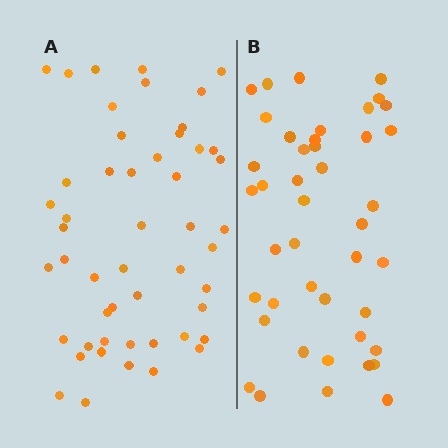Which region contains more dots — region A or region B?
Region A (the left region) has more dots.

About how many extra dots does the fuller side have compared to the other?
Region A has roughly 8 or so more dots than region B.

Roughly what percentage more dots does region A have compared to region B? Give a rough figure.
About 15% more.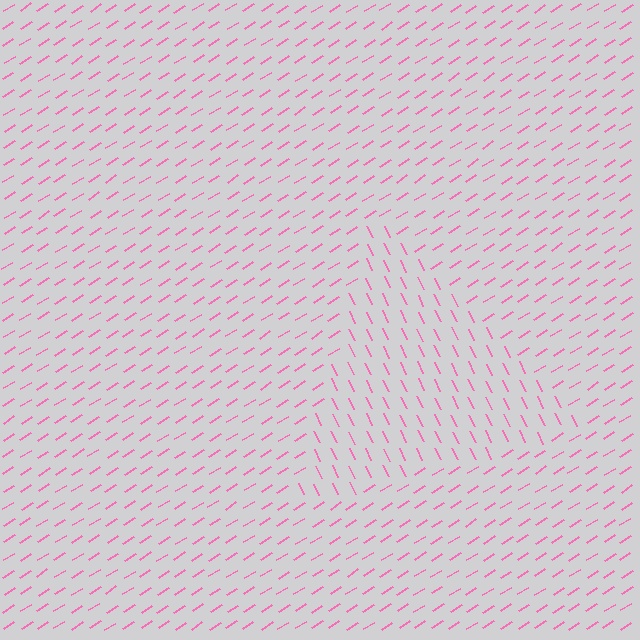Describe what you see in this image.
The image is filled with small pink line segments. A triangle region in the image has lines oriented differently from the surrounding lines, creating a visible texture boundary.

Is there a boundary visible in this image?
Yes, there is a texture boundary formed by a change in line orientation.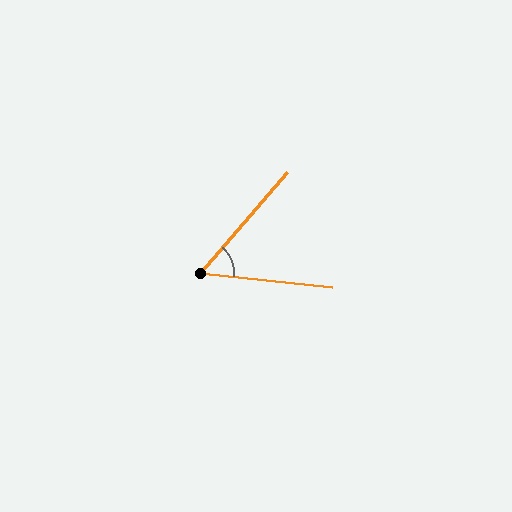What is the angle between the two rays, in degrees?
Approximately 55 degrees.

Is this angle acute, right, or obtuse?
It is acute.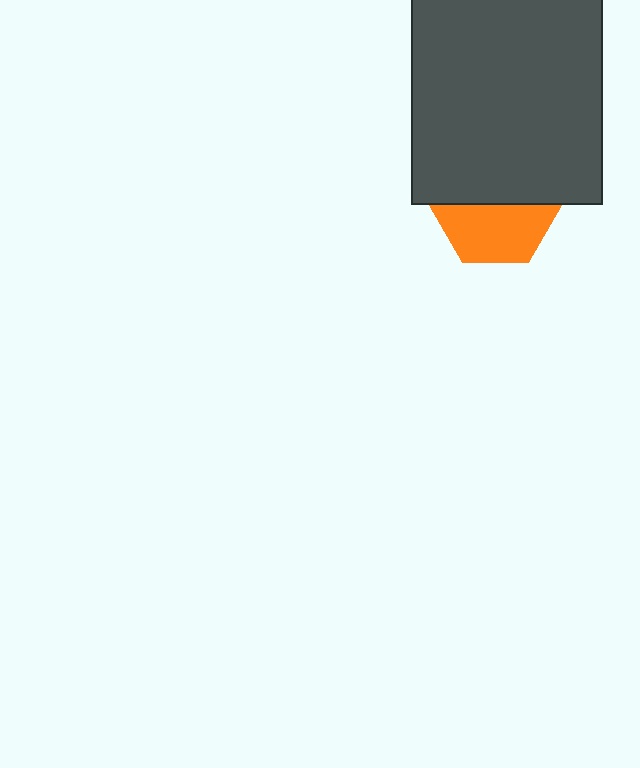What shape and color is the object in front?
The object in front is a dark gray rectangle.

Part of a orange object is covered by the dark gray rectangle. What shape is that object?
It is a hexagon.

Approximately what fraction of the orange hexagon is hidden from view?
Roughly 49% of the orange hexagon is hidden behind the dark gray rectangle.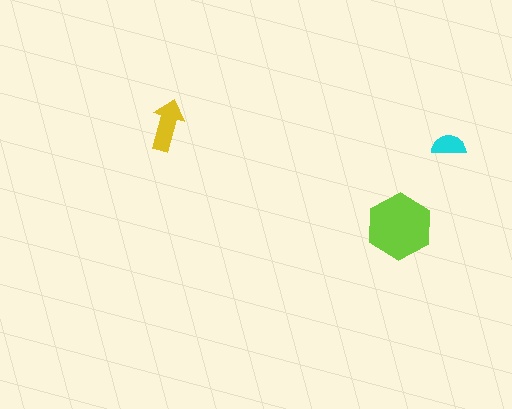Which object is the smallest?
The cyan semicircle.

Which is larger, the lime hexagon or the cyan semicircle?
The lime hexagon.